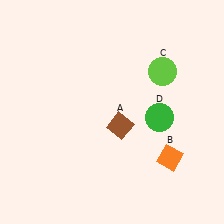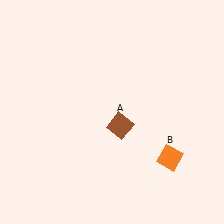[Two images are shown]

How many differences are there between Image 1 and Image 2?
There are 2 differences between the two images.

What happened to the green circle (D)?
The green circle (D) was removed in Image 2. It was in the bottom-right area of Image 1.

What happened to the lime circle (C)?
The lime circle (C) was removed in Image 2. It was in the top-right area of Image 1.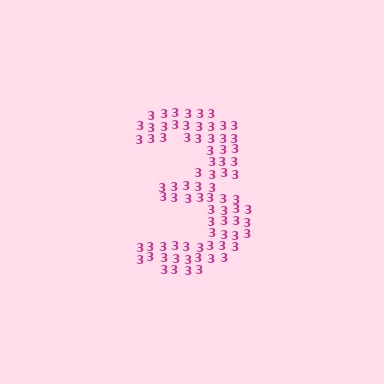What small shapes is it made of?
It is made of small digit 3's.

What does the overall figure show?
The overall figure shows the digit 3.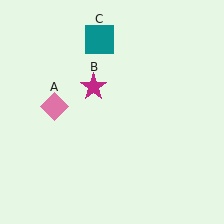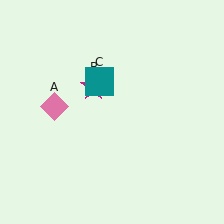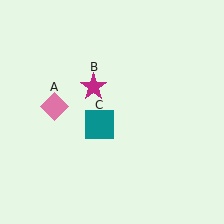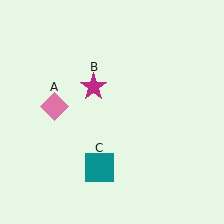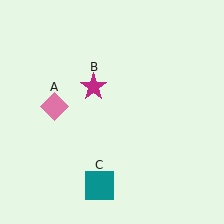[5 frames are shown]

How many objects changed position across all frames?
1 object changed position: teal square (object C).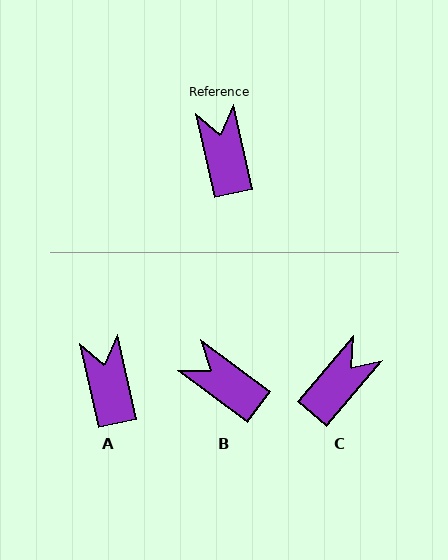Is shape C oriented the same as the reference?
No, it is off by about 53 degrees.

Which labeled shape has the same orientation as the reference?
A.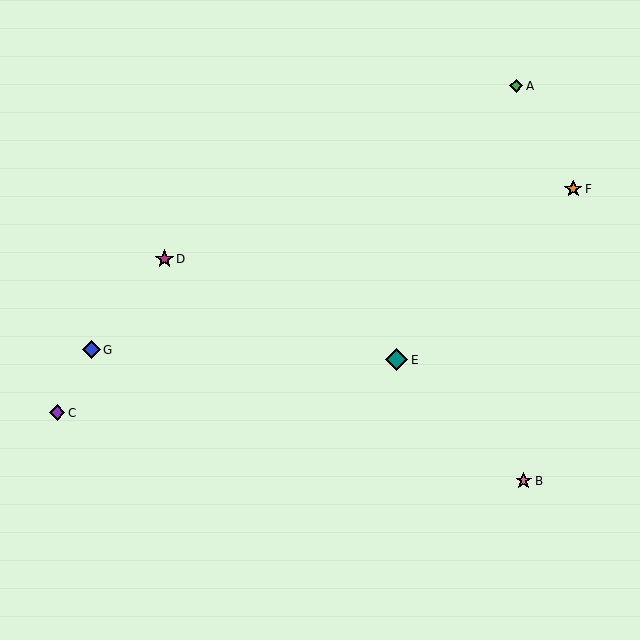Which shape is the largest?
The teal diamond (labeled E) is the largest.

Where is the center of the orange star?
The center of the orange star is at (573, 189).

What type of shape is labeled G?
Shape G is a blue diamond.